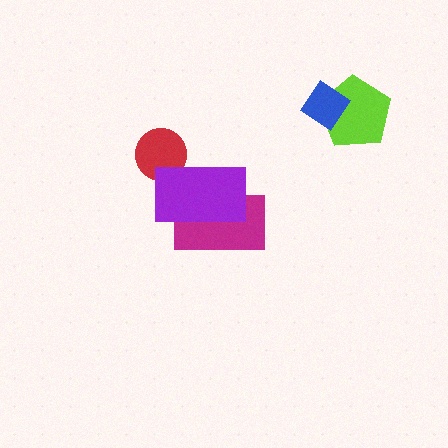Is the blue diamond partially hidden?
No, no other shape covers it.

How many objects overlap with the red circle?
1 object overlaps with the red circle.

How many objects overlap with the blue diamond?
1 object overlaps with the blue diamond.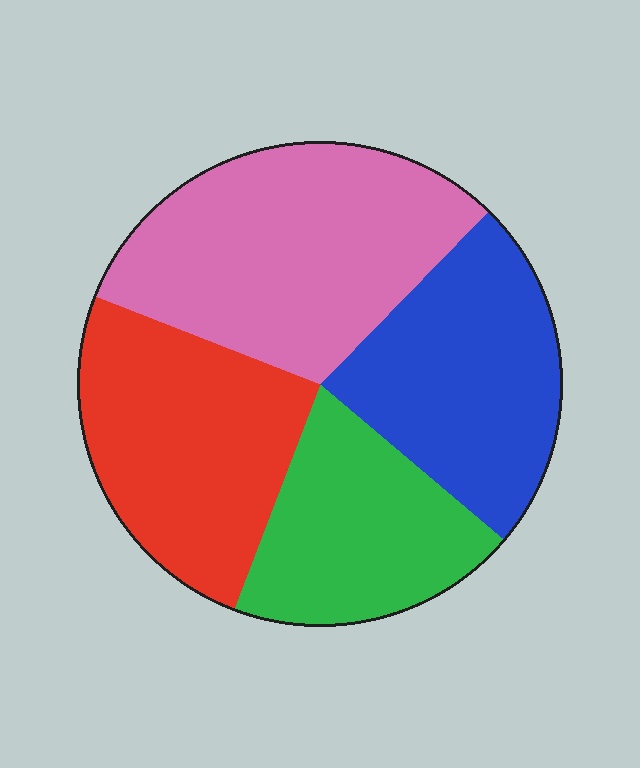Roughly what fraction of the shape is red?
Red covers 25% of the shape.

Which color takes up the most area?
Pink, at roughly 30%.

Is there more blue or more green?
Blue.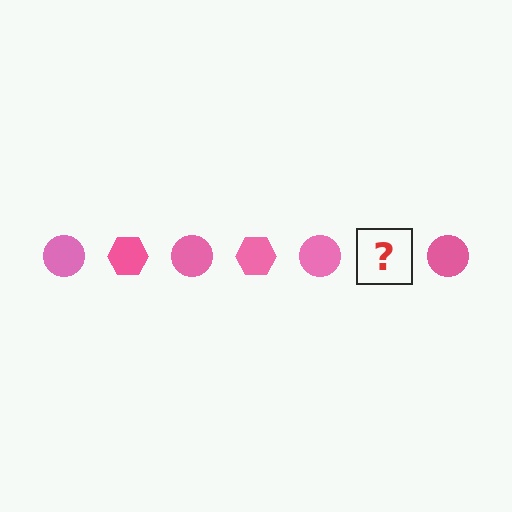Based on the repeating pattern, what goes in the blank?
The blank should be a pink hexagon.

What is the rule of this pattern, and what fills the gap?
The rule is that the pattern cycles through circle, hexagon shapes in pink. The gap should be filled with a pink hexagon.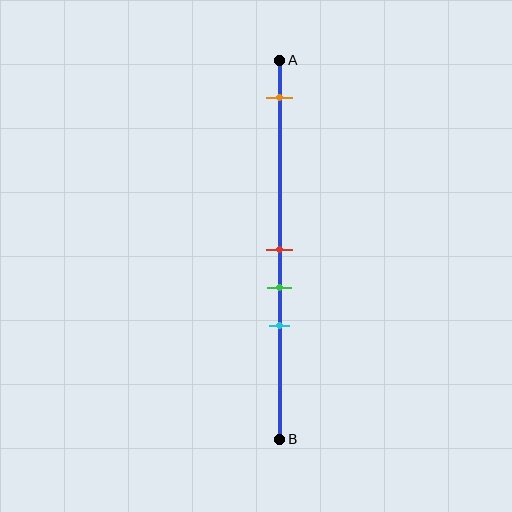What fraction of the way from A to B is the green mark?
The green mark is approximately 60% (0.6) of the way from A to B.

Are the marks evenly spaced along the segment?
No, the marks are not evenly spaced.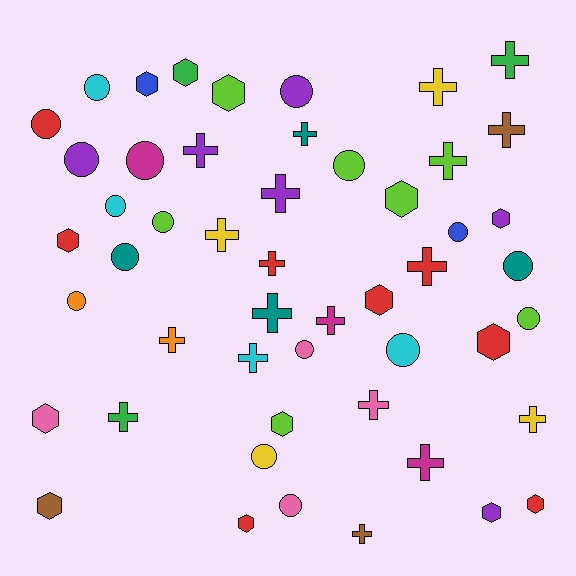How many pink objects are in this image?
There are 4 pink objects.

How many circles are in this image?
There are 17 circles.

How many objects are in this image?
There are 50 objects.